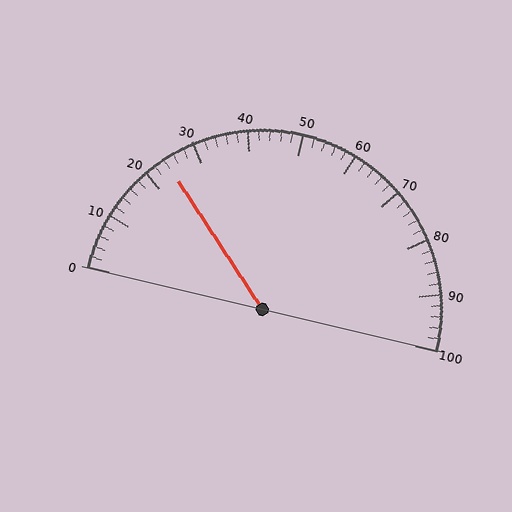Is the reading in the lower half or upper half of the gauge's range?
The reading is in the lower half of the range (0 to 100).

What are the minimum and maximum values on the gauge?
The gauge ranges from 0 to 100.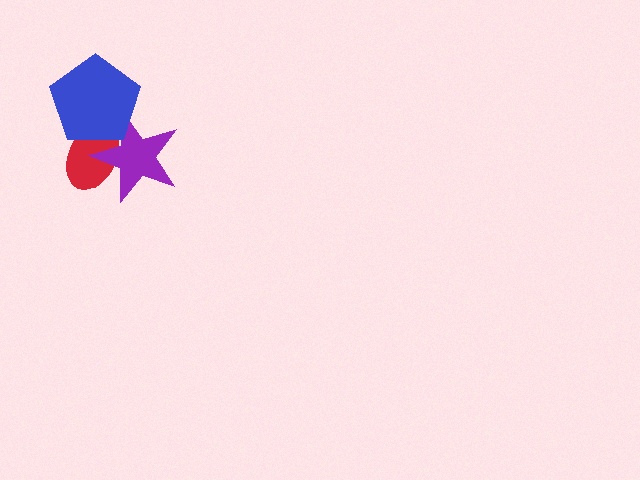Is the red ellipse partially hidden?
Yes, it is partially covered by another shape.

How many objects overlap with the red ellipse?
2 objects overlap with the red ellipse.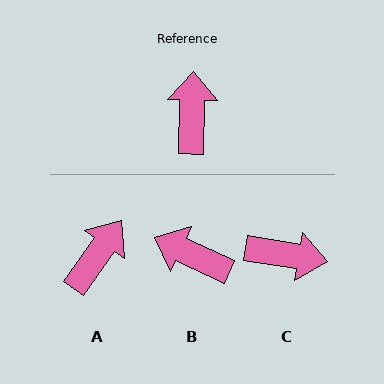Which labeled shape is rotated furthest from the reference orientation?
C, about 98 degrees away.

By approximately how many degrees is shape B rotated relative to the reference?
Approximately 67 degrees counter-clockwise.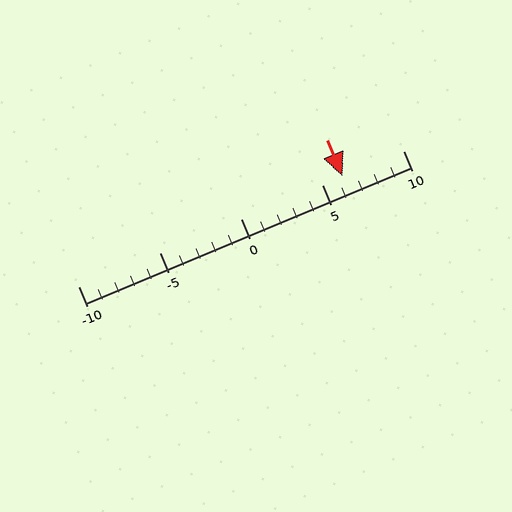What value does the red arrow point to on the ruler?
The red arrow points to approximately 6.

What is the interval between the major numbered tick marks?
The major tick marks are spaced 5 units apart.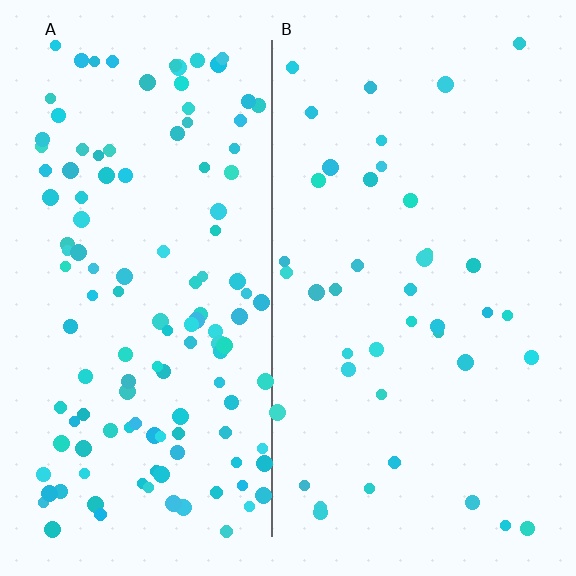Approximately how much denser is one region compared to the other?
Approximately 3.1× — region A over region B.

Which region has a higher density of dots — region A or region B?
A (the left).